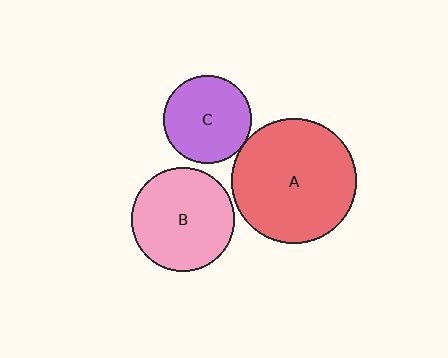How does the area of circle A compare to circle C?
Approximately 2.0 times.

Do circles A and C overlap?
Yes.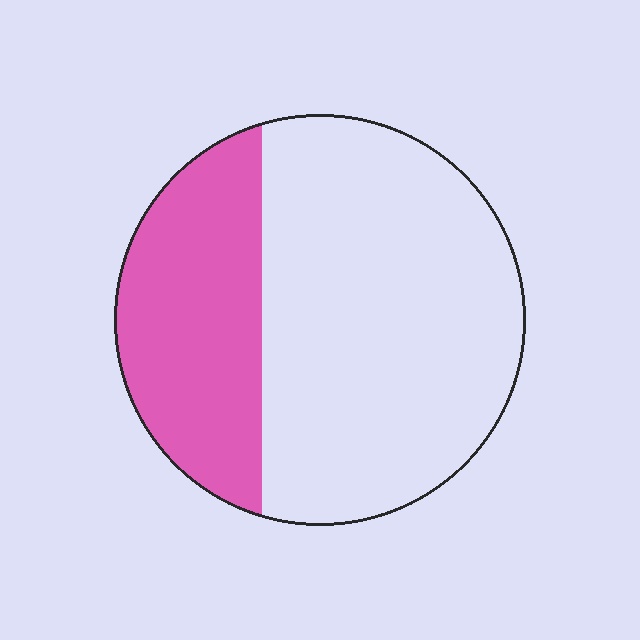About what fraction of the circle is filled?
About one third (1/3).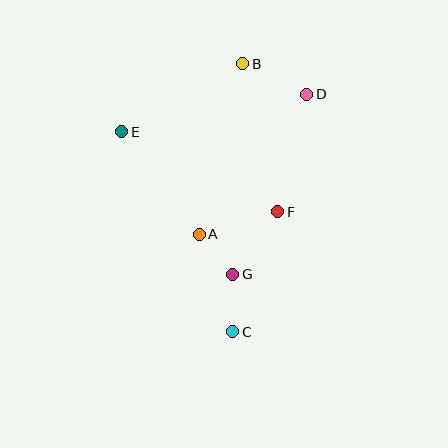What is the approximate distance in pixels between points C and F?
The distance between C and F is approximately 129 pixels.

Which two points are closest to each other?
Points A and G are closest to each other.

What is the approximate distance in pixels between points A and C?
The distance between A and C is approximately 103 pixels.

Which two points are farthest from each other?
Points B and C are farthest from each other.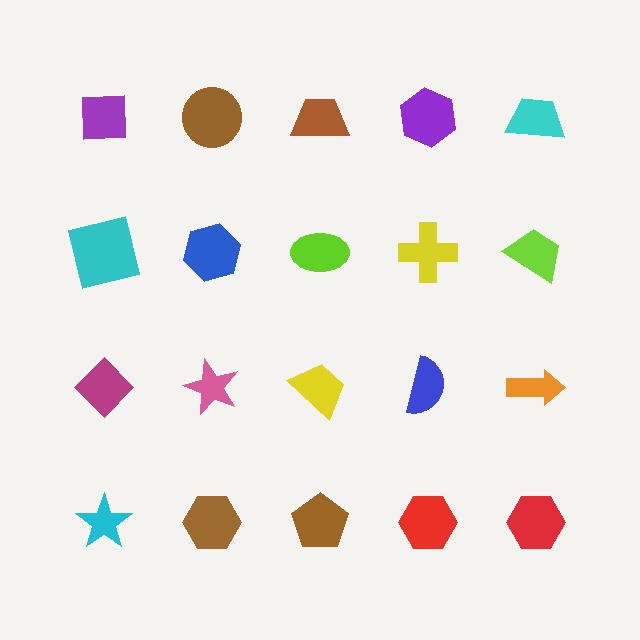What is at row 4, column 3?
A brown pentagon.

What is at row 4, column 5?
A red hexagon.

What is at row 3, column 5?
An orange arrow.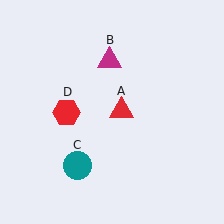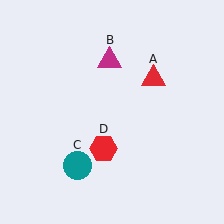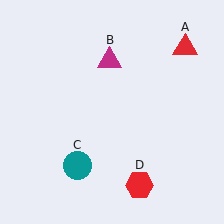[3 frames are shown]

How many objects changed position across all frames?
2 objects changed position: red triangle (object A), red hexagon (object D).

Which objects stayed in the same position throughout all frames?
Magenta triangle (object B) and teal circle (object C) remained stationary.